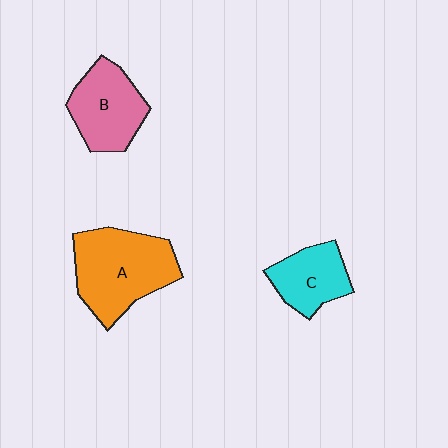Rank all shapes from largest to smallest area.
From largest to smallest: A (orange), B (pink), C (cyan).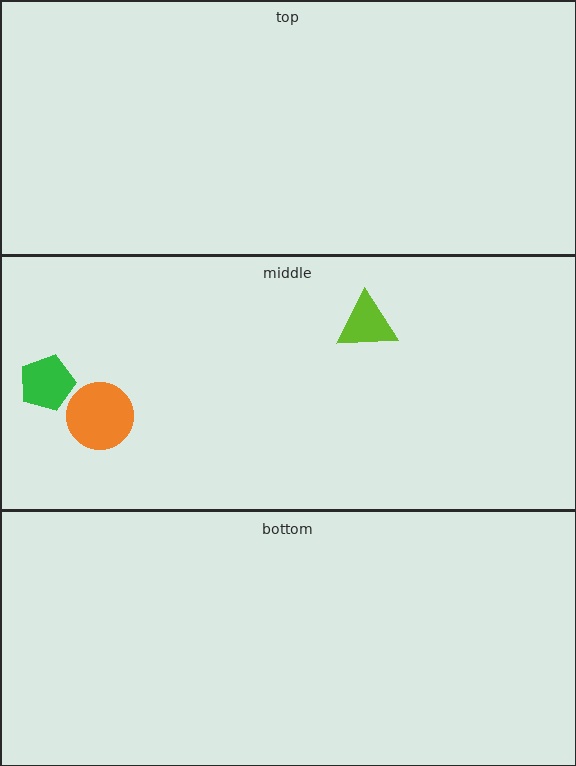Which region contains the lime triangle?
The middle region.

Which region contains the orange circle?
The middle region.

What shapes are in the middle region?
The green pentagon, the orange circle, the lime triangle.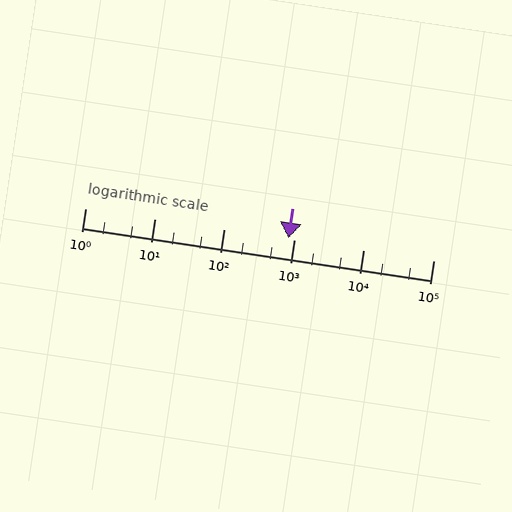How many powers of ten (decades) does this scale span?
The scale spans 5 decades, from 1 to 100000.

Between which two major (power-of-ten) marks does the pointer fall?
The pointer is between 100 and 1000.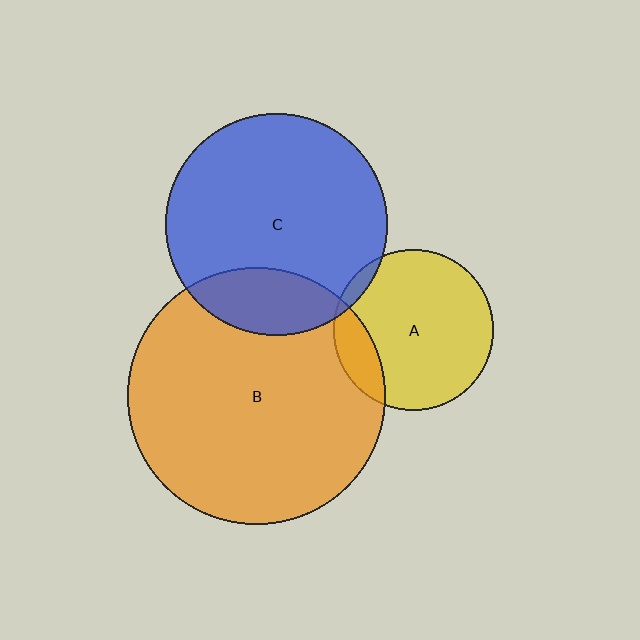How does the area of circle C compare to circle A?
Approximately 1.9 times.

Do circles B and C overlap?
Yes.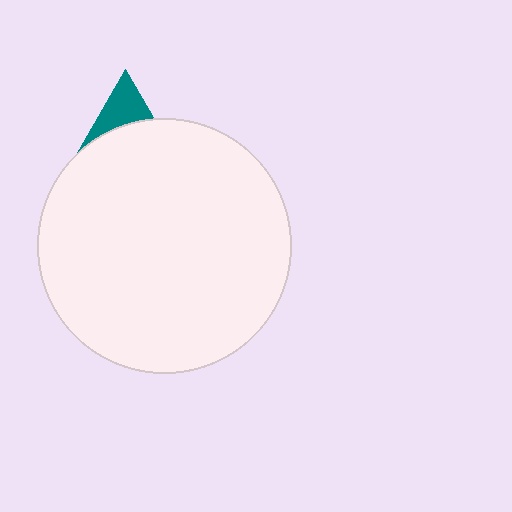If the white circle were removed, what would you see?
You would see the complete teal triangle.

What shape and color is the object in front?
The object in front is a white circle.